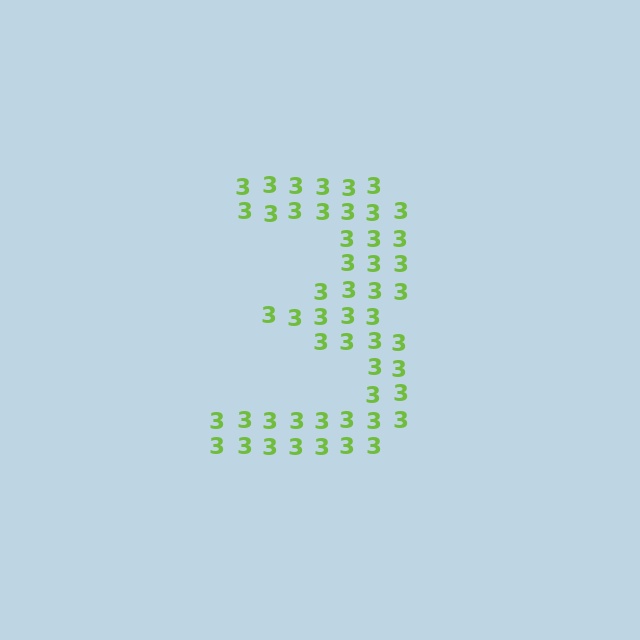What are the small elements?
The small elements are digit 3's.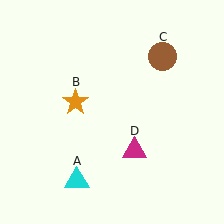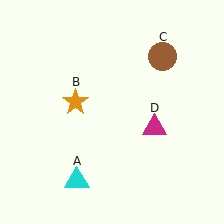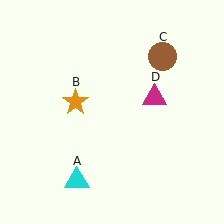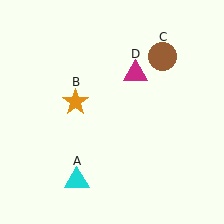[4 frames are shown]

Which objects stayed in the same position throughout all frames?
Cyan triangle (object A) and orange star (object B) and brown circle (object C) remained stationary.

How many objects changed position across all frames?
1 object changed position: magenta triangle (object D).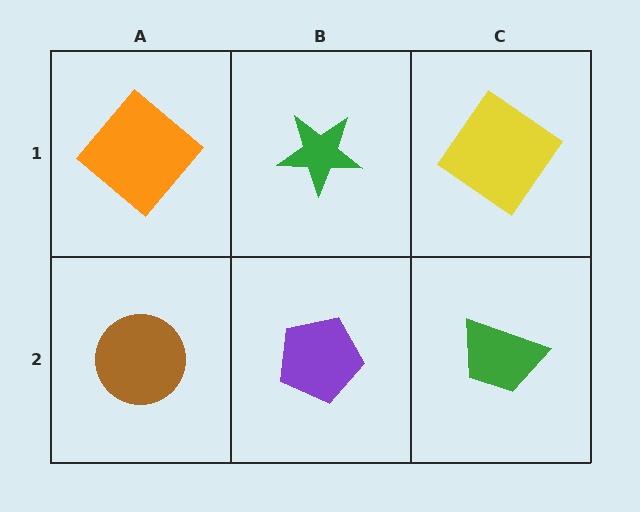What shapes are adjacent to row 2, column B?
A green star (row 1, column B), a brown circle (row 2, column A), a green trapezoid (row 2, column C).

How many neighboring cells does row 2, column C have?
2.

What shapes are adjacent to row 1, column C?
A green trapezoid (row 2, column C), a green star (row 1, column B).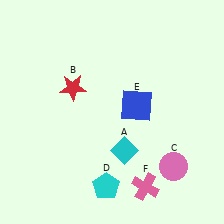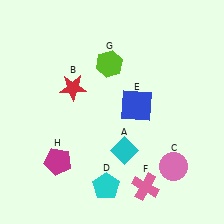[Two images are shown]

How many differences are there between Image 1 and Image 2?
There are 2 differences between the two images.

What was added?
A lime hexagon (G), a magenta pentagon (H) were added in Image 2.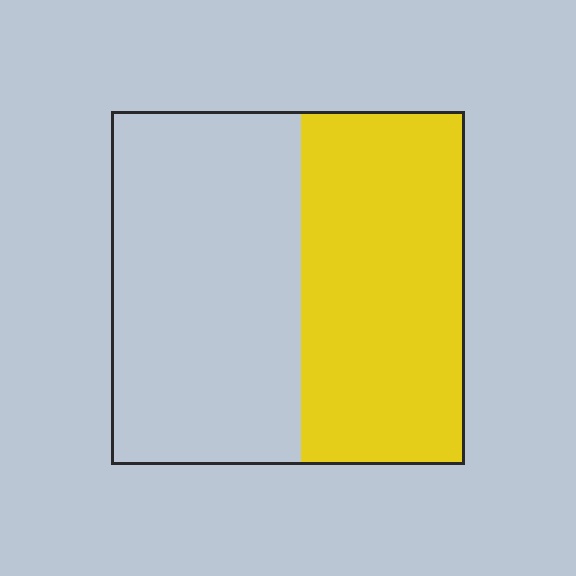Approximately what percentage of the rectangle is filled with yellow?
Approximately 45%.